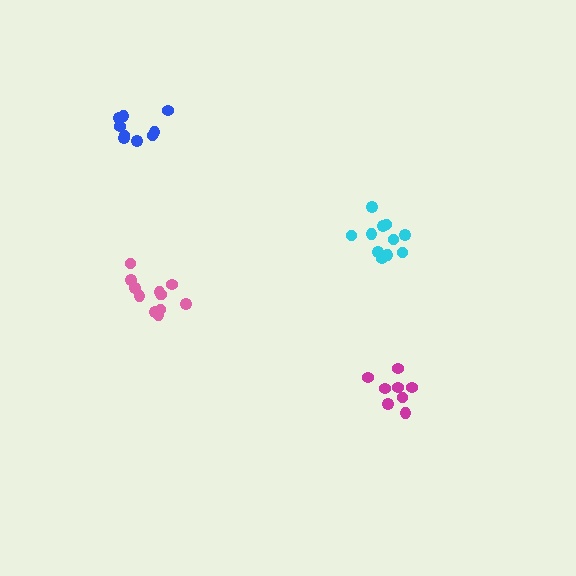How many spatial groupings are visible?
There are 4 spatial groupings.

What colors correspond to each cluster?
The clusters are colored: magenta, blue, cyan, pink.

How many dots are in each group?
Group 1: 8 dots, Group 2: 9 dots, Group 3: 11 dots, Group 4: 12 dots (40 total).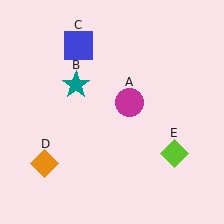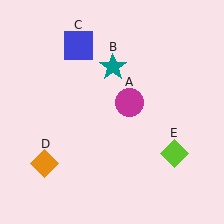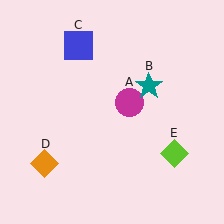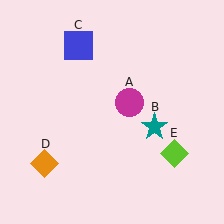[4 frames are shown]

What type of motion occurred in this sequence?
The teal star (object B) rotated clockwise around the center of the scene.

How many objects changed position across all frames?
1 object changed position: teal star (object B).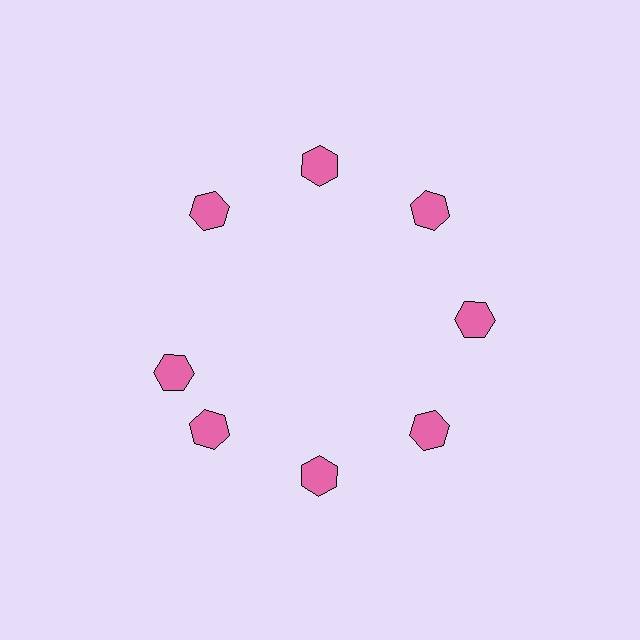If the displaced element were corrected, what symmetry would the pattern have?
It would have 8-fold rotational symmetry — the pattern would map onto itself every 45 degrees.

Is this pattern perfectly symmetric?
No. The 8 pink hexagons are arranged in a ring, but one element near the 9 o'clock position is rotated out of alignment along the ring, breaking the 8-fold rotational symmetry.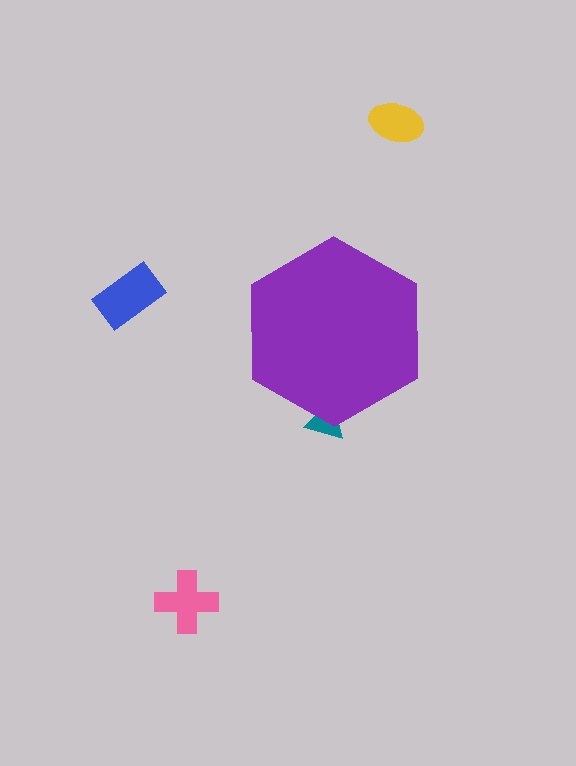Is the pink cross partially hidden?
No, the pink cross is fully visible.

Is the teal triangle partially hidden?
Yes, the teal triangle is partially hidden behind the purple hexagon.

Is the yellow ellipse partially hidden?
No, the yellow ellipse is fully visible.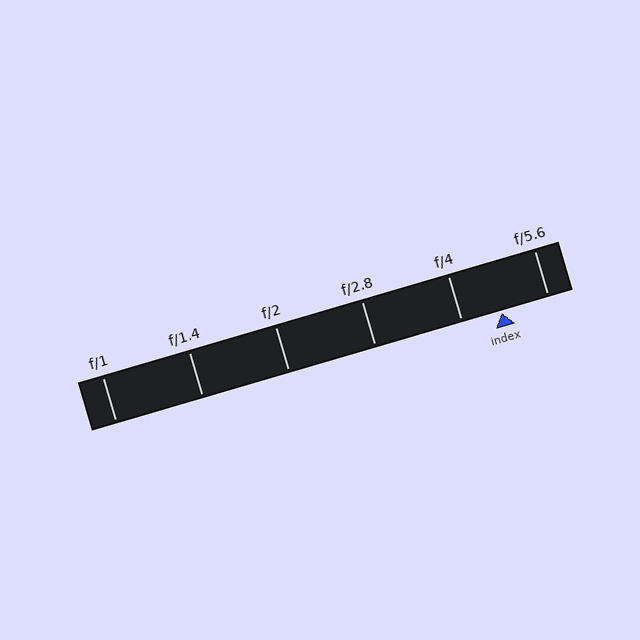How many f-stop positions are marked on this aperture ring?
There are 6 f-stop positions marked.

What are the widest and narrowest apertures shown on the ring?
The widest aperture shown is f/1 and the narrowest is f/5.6.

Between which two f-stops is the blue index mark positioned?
The index mark is between f/4 and f/5.6.